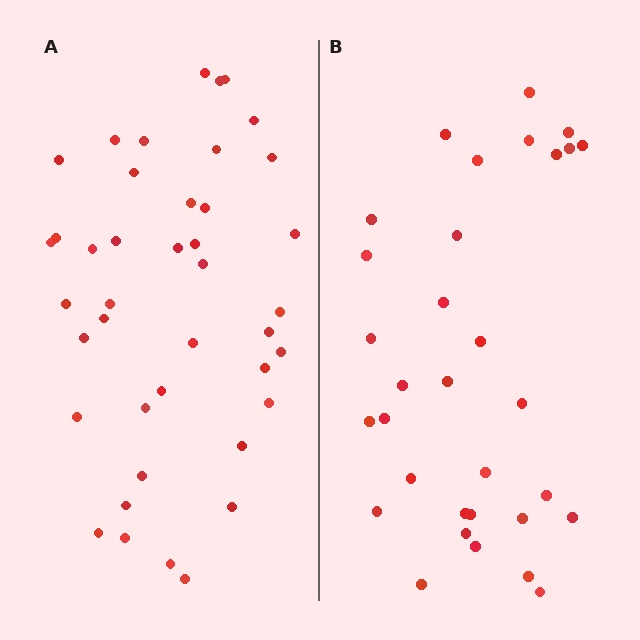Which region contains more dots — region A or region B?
Region A (the left region) has more dots.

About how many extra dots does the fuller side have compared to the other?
Region A has roughly 8 or so more dots than region B.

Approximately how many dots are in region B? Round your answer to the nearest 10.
About 30 dots. (The exact count is 32, which rounds to 30.)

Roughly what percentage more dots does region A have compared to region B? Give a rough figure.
About 30% more.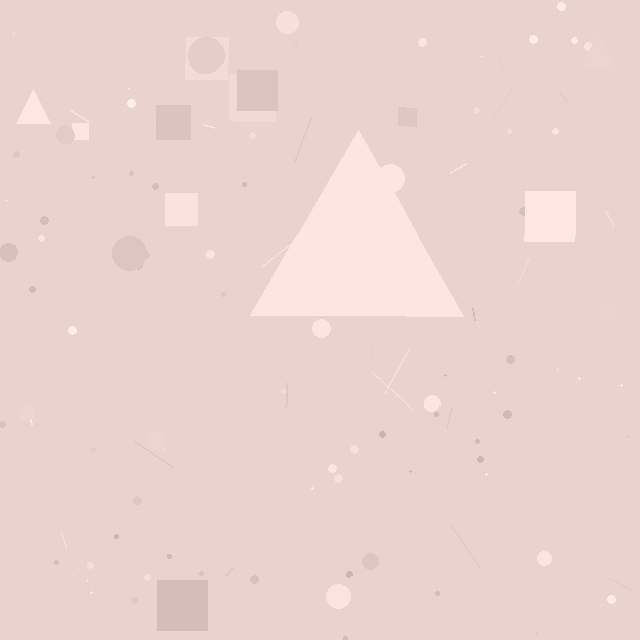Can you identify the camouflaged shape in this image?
The camouflaged shape is a triangle.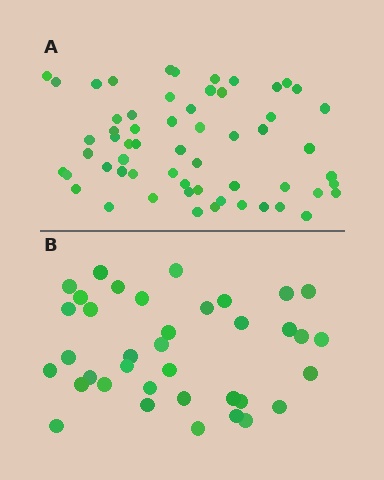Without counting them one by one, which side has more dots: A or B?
Region A (the top region) has more dots.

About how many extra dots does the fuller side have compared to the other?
Region A has approximately 20 more dots than region B.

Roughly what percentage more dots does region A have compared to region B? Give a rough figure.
About 60% more.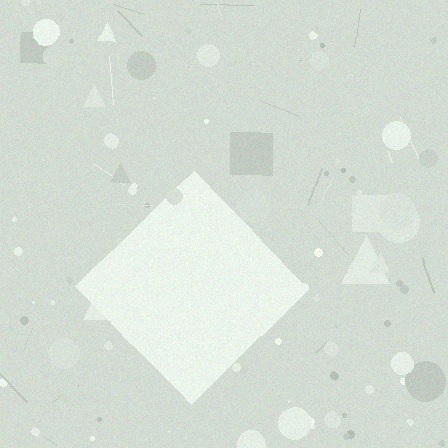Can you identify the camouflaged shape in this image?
The camouflaged shape is a diamond.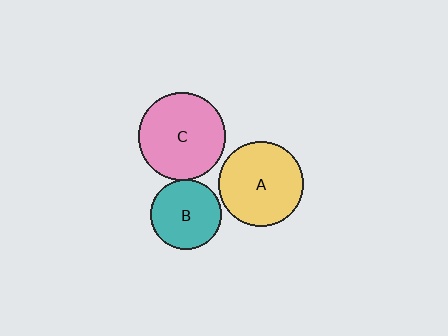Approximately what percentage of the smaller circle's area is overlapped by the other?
Approximately 5%.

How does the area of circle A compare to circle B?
Approximately 1.5 times.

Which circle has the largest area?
Circle C (pink).